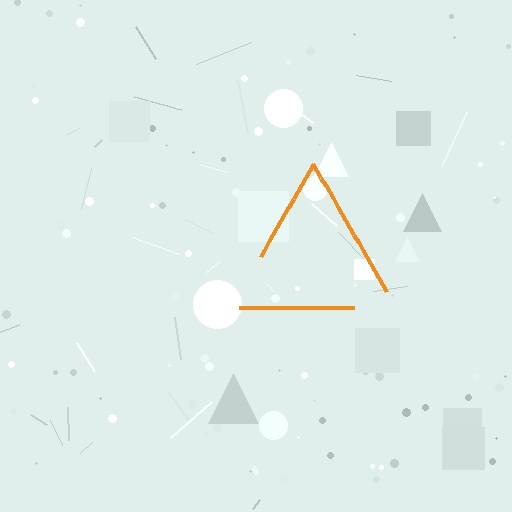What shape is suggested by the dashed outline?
The dashed outline suggests a triangle.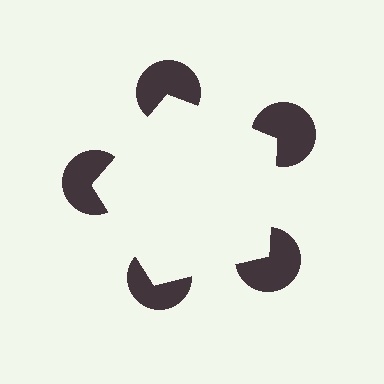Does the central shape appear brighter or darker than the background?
It typically appears slightly brighter than the background, even though no actual brightness change is drawn.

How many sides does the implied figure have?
5 sides.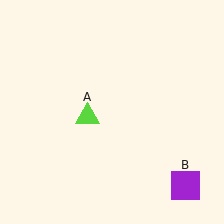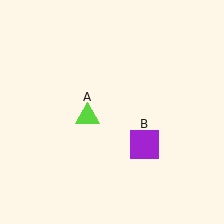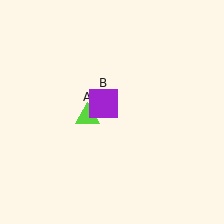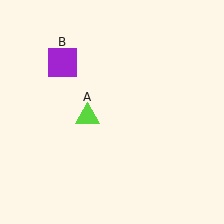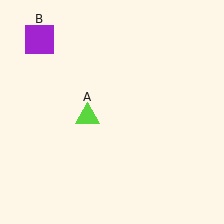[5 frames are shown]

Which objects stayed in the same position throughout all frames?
Lime triangle (object A) remained stationary.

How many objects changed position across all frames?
1 object changed position: purple square (object B).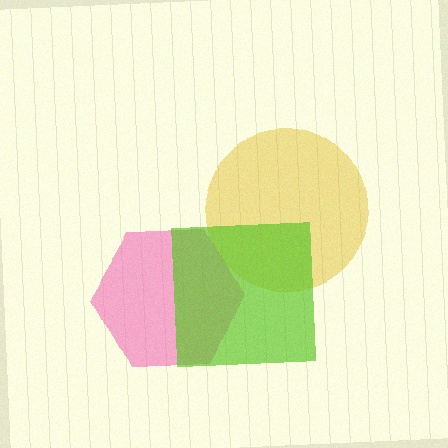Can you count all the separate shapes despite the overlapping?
Yes, there are 3 separate shapes.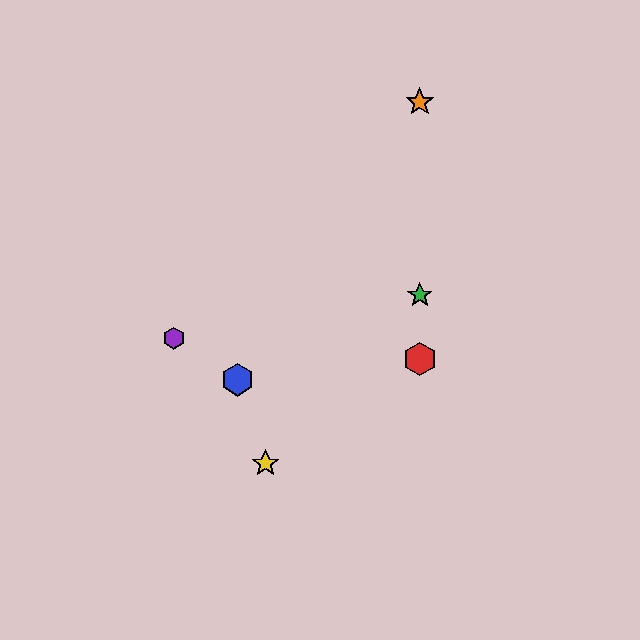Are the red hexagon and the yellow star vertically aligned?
No, the red hexagon is at x≈420 and the yellow star is at x≈265.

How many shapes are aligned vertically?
3 shapes (the red hexagon, the green star, the orange star) are aligned vertically.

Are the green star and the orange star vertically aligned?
Yes, both are at x≈420.